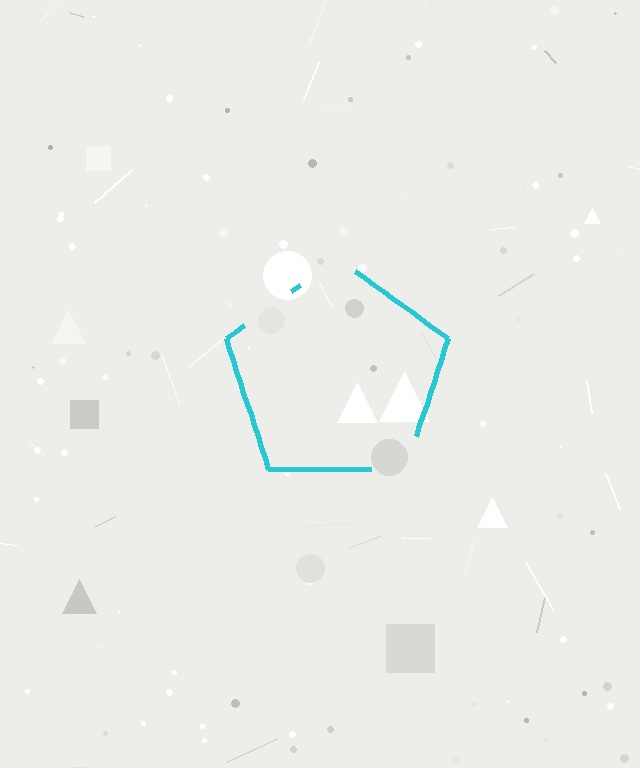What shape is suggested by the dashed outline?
The dashed outline suggests a pentagon.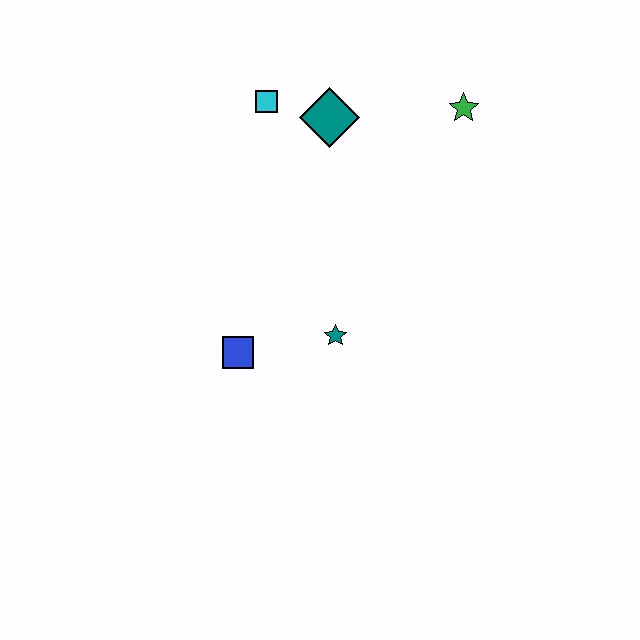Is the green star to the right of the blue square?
Yes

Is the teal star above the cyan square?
No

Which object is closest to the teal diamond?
The cyan square is closest to the teal diamond.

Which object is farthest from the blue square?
The green star is farthest from the blue square.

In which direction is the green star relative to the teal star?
The green star is above the teal star.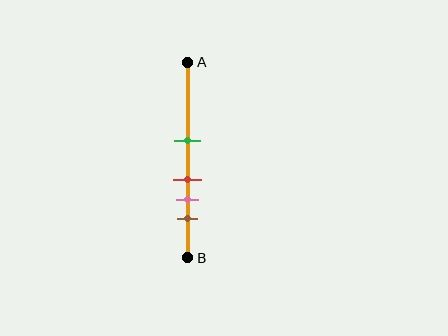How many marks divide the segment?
There are 4 marks dividing the segment.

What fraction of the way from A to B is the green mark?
The green mark is approximately 40% (0.4) of the way from A to B.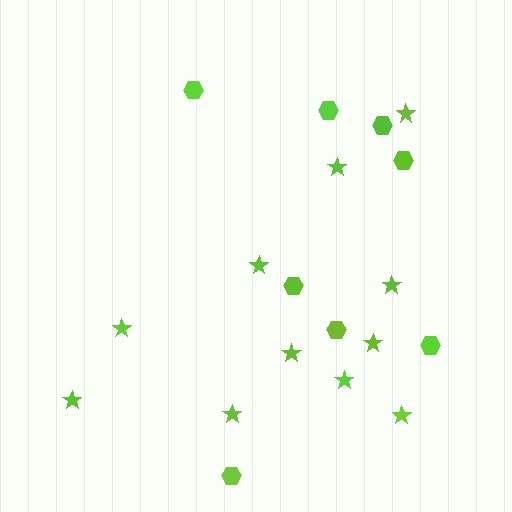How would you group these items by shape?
There are 2 groups: one group of hexagons (8) and one group of stars (11).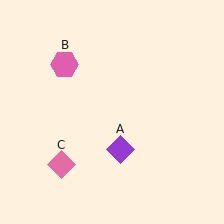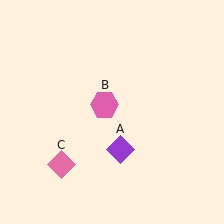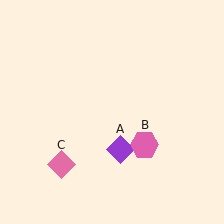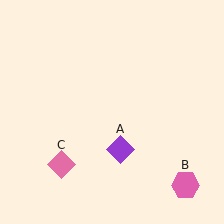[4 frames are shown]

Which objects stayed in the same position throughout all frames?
Purple diamond (object A) and pink diamond (object C) remained stationary.